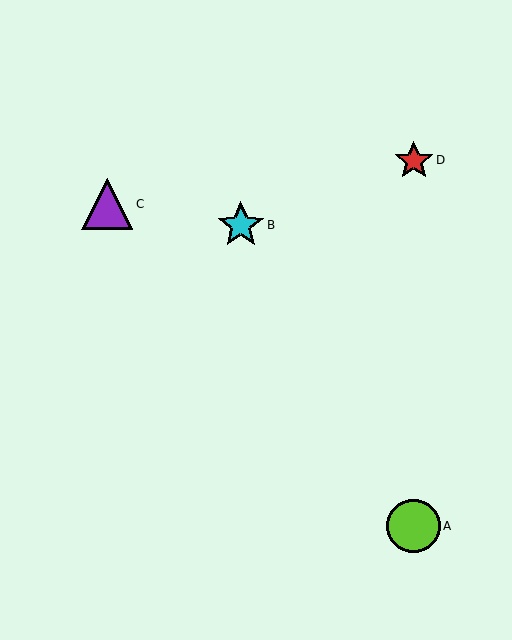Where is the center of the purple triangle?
The center of the purple triangle is at (107, 204).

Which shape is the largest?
The lime circle (labeled A) is the largest.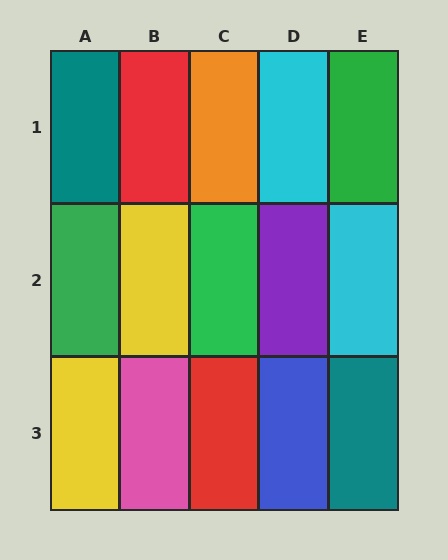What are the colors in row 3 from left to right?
Yellow, pink, red, blue, teal.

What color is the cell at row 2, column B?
Yellow.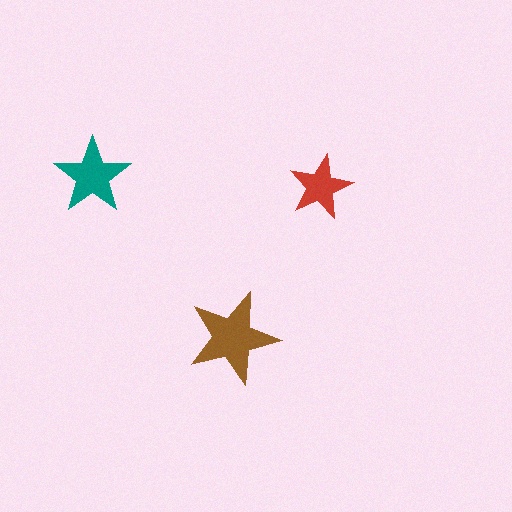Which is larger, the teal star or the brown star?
The brown one.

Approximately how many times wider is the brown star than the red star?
About 1.5 times wider.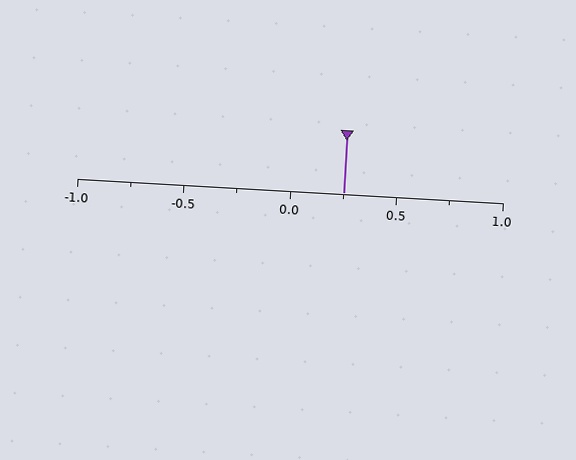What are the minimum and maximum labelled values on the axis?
The axis runs from -1.0 to 1.0.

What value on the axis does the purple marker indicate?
The marker indicates approximately 0.25.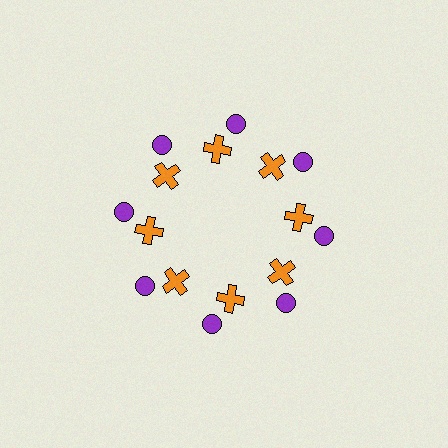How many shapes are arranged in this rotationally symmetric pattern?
There are 16 shapes, arranged in 8 groups of 2.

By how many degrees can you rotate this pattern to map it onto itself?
The pattern maps onto itself every 45 degrees of rotation.